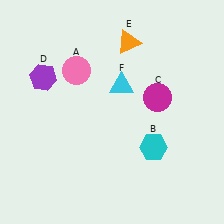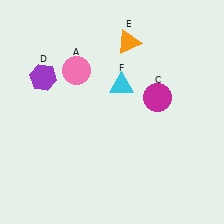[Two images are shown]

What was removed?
The cyan hexagon (B) was removed in Image 2.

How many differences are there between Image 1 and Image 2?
There is 1 difference between the two images.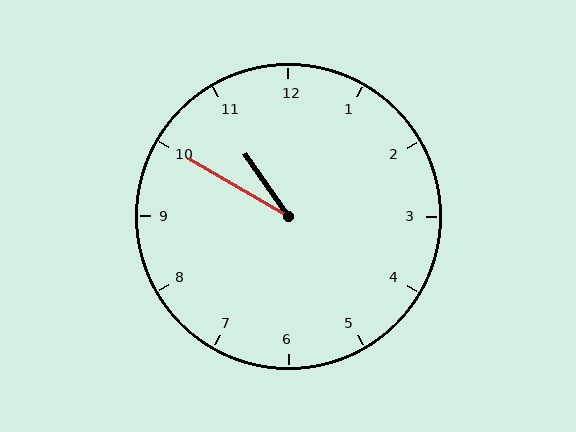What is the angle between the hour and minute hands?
Approximately 25 degrees.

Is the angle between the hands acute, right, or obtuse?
It is acute.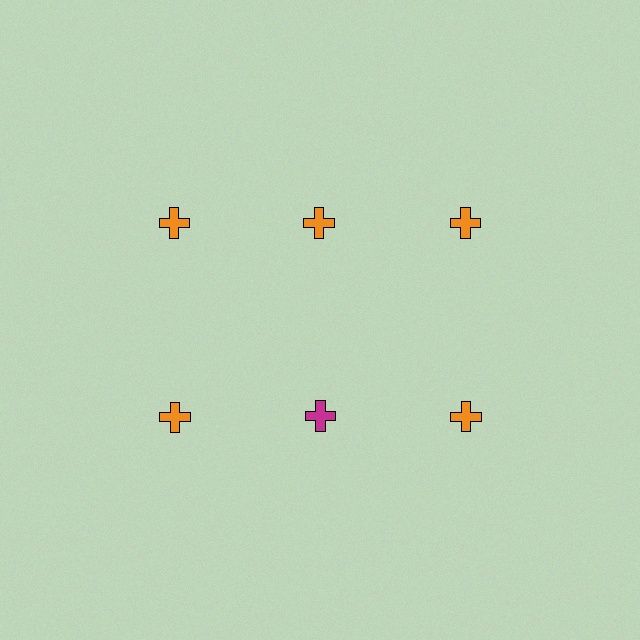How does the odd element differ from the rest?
It has a different color: magenta instead of orange.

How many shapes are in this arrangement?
There are 6 shapes arranged in a grid pattern.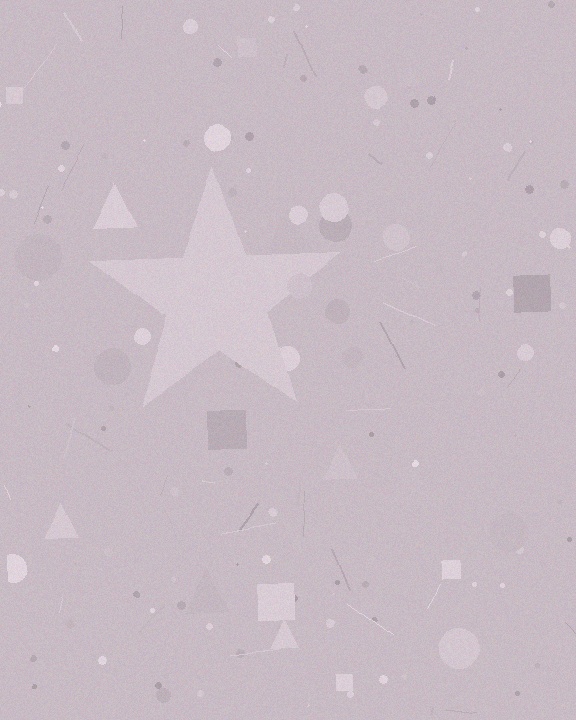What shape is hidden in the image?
A star is hidden in the image.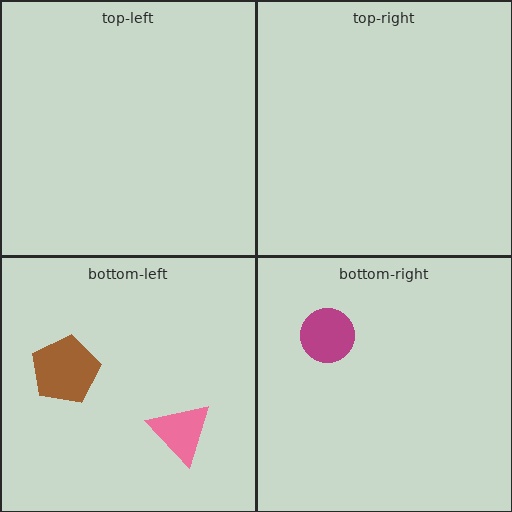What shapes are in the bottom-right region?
The magenta circle.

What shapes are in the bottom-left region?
The brown pentagon, the pink triangle.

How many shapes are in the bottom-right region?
1.